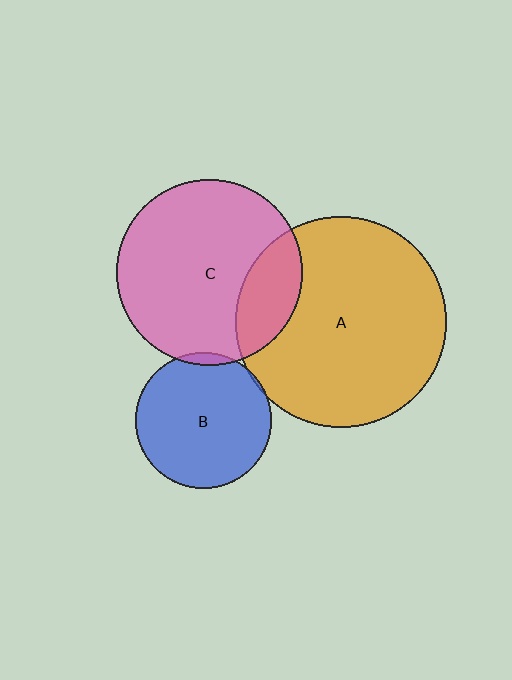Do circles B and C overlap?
Yes.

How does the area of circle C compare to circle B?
Approximately 1.9 times.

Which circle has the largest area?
Circle A (orange).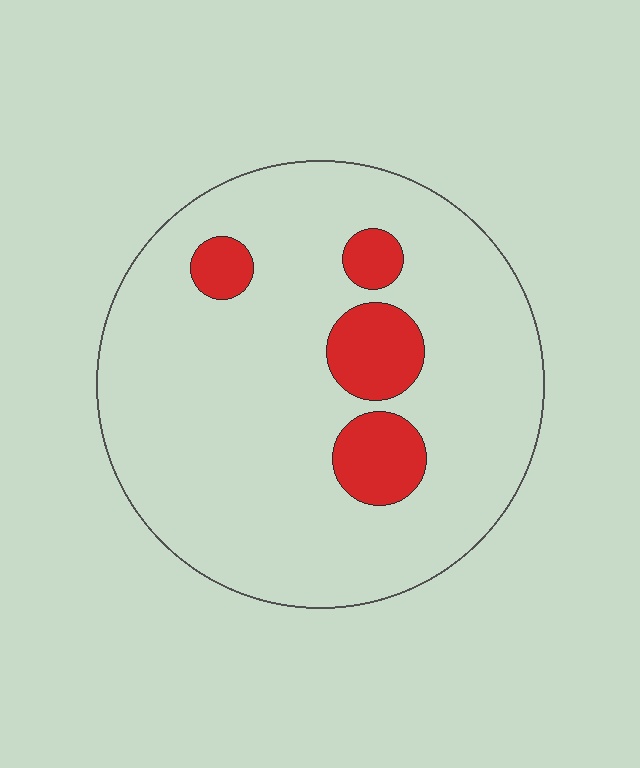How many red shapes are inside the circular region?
4.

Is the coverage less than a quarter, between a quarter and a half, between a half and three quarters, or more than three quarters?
Less than a quarter.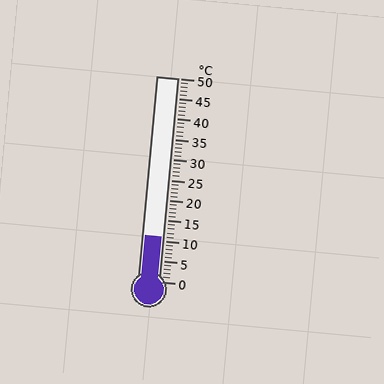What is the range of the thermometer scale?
The thermometer scale ranges from 0°C to 50°C.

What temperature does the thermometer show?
The thermometer shows approximately 11°C.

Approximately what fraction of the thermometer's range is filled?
The thermometer is filled to approximately 20% of its range.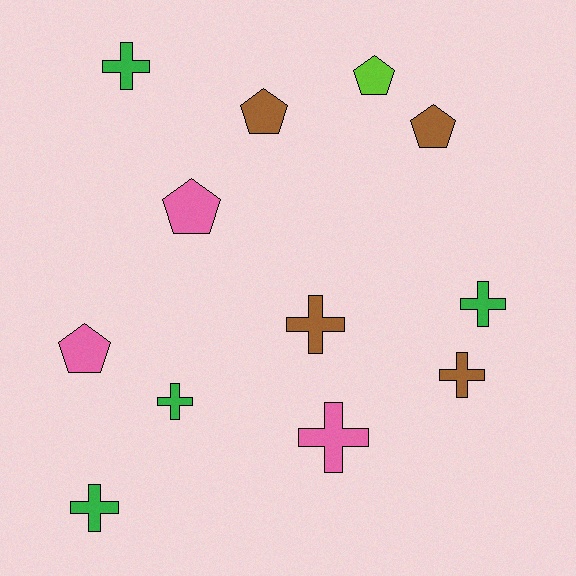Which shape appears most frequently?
Cross, with 7 objects.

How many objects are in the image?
There are 12 objects.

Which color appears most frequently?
Brown, with 4 objects.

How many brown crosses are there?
There are 2 brown crosses.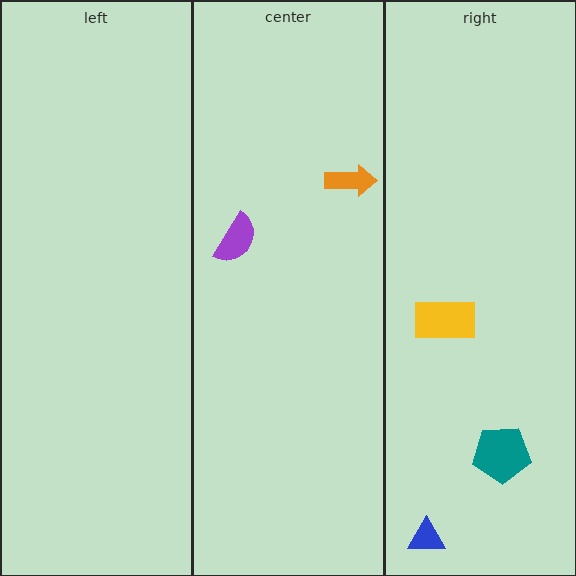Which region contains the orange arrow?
The center region.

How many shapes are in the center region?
2.